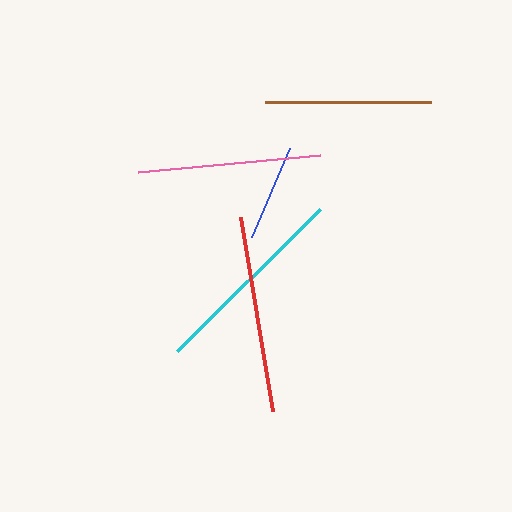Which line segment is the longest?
The cyan line is the longest at approximately 201 pixels.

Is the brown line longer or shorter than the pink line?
The pink line is longer than the brown line.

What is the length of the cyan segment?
The cyan segment is approximately 201 pixels long.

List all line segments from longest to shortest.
From longest to shortest: cyan, red, pink, brown, blue.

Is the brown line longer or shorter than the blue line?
The brown line is longer than the blue line.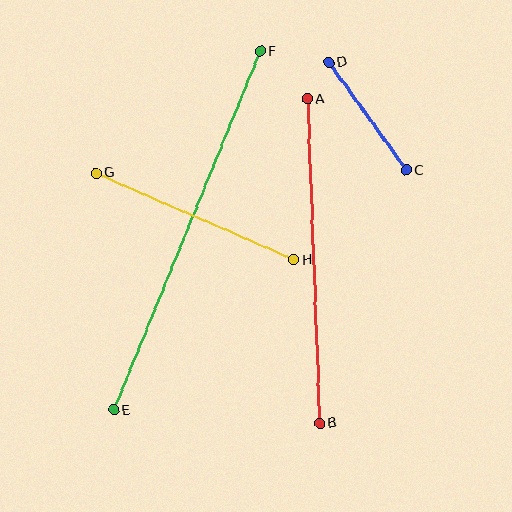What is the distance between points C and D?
The distance is approximately 133 pixels.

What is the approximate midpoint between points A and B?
The midpoint is at approximately (313, 261) pixels.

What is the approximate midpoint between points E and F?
The midpoint is at approximately (187, 231) pixels.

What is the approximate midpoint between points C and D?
The midpoint is at approximately (368, 116) pixels.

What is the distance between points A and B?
The distance is approximately 324 pixels.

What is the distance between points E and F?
The distance is approximately 387 pixels.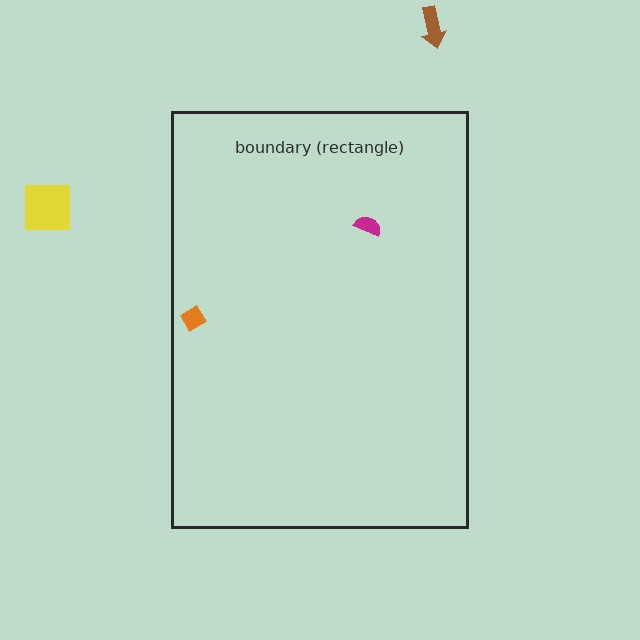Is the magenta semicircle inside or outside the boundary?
Inside.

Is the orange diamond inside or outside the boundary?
Inside.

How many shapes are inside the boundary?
2 inside, 2 outside.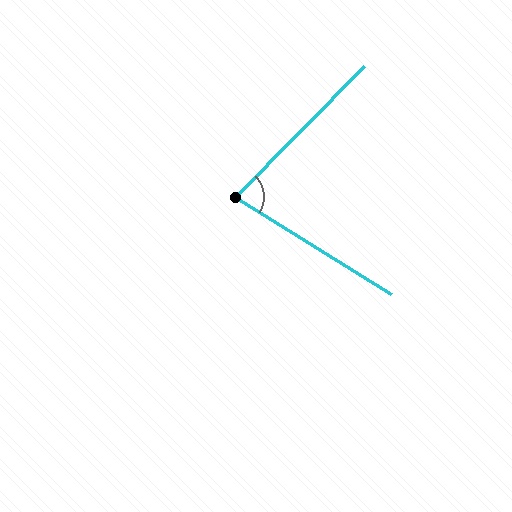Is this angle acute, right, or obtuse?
It is acute.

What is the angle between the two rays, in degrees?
Approximately 77 degrees.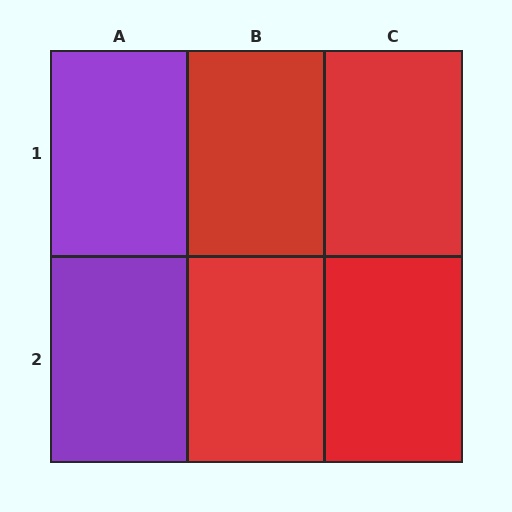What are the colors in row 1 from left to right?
Purple, red, red.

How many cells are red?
4 cells are red.